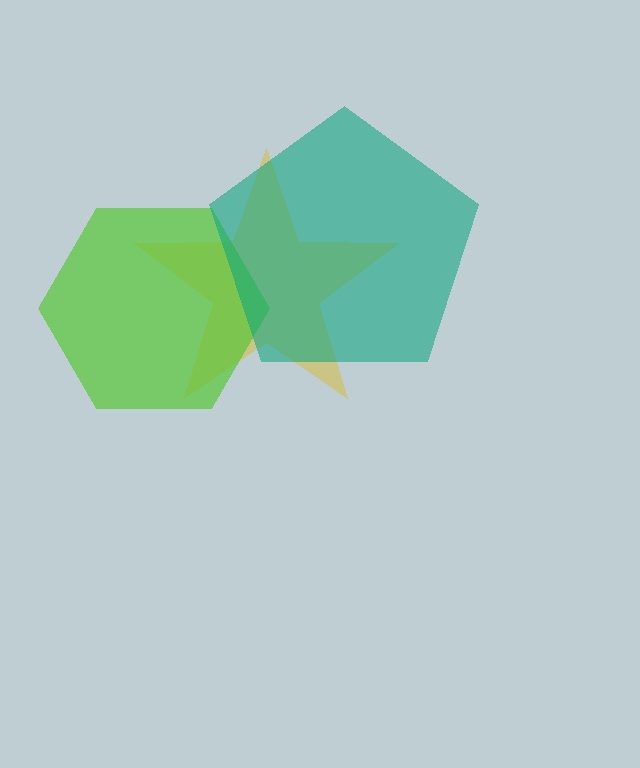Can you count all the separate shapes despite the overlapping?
Yes, there are 3 separate shapes.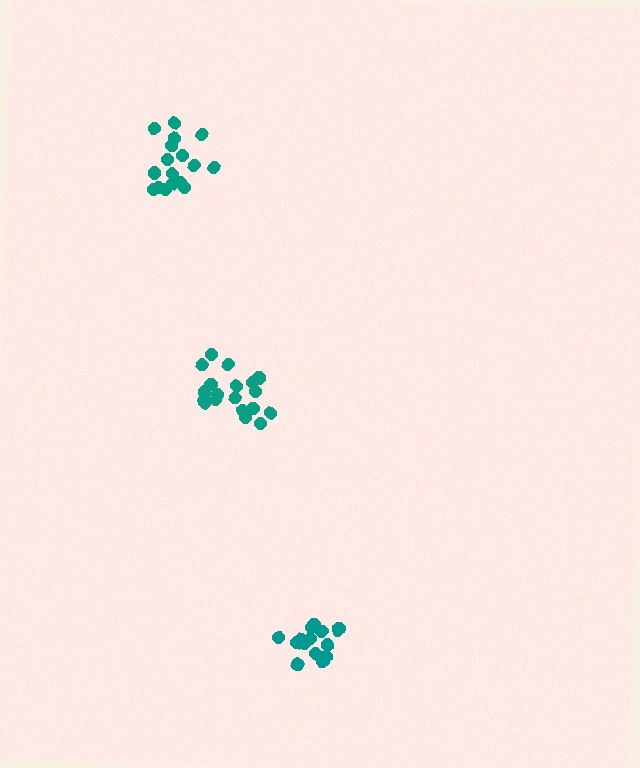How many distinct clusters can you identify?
There are 3 distinct clusters.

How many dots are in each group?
Group 1: 16 dots, Group 2: 19 dots, Group 3: 20 dots (55 total).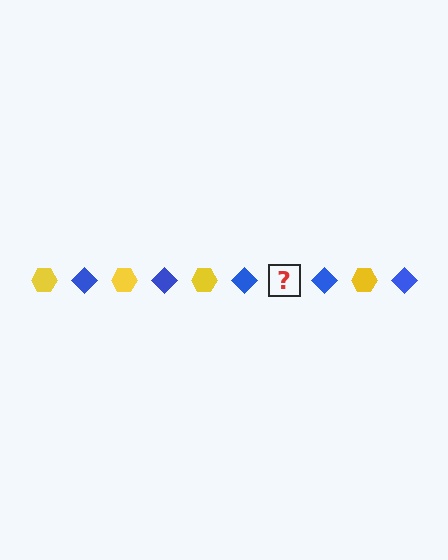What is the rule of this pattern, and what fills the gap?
The rule is that the pattern alternates between yellow hexagon and blue diamond. The gap should be filled with a yellow hexagon.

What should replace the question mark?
The question mark should be replaced with a yellow hexagon.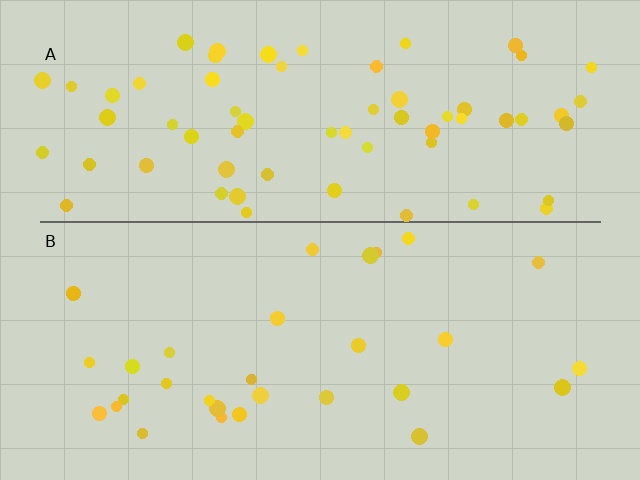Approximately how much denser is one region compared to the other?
Approximately 2.2× — region A over region B.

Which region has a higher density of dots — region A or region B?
A (the top).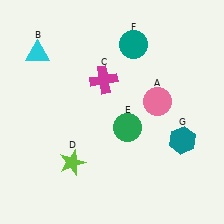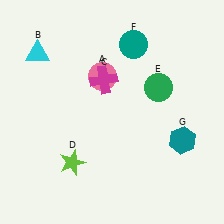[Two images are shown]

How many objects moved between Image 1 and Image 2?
2 objects moved between the two images.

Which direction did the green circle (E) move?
The green circle (E) moved up.